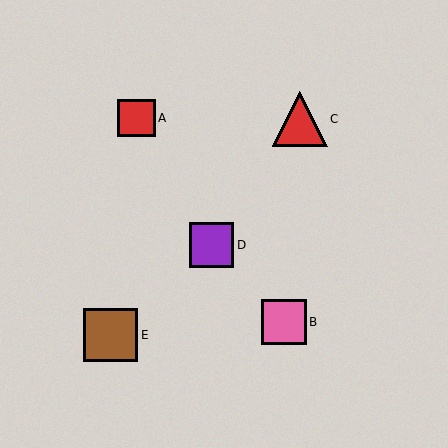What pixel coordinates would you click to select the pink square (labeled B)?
Click at (284, 322) to select the pink square B.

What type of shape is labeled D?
Shape D is a purple square.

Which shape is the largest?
The red triangle (labeled C) is the largest.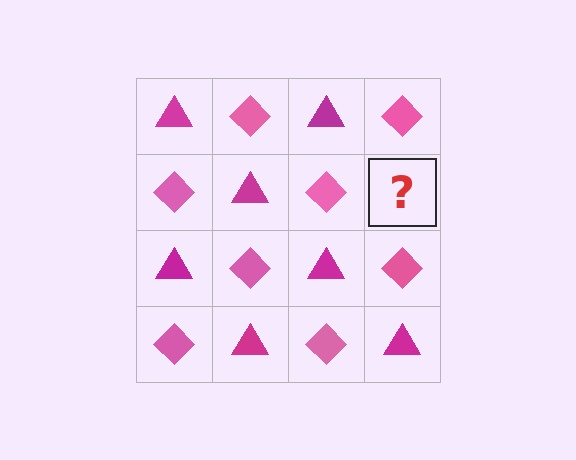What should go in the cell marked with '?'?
The missing cell should contain a magenta triangle.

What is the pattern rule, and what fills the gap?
The rule is that it alternates magenta triangle and pink diamond in a checkerboard pattern. The gap should be filled with a magenta triangle.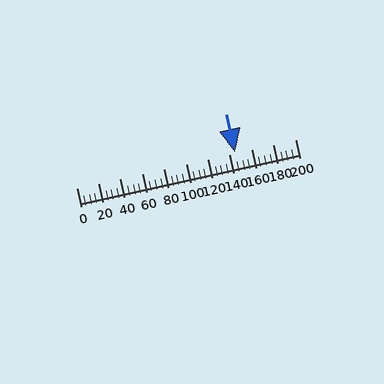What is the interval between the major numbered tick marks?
The major tick marks are spaced 20 units apart.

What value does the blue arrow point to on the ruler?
The blue arrow points to approximately 145.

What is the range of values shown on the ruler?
The ruler shows values from 0 to 200.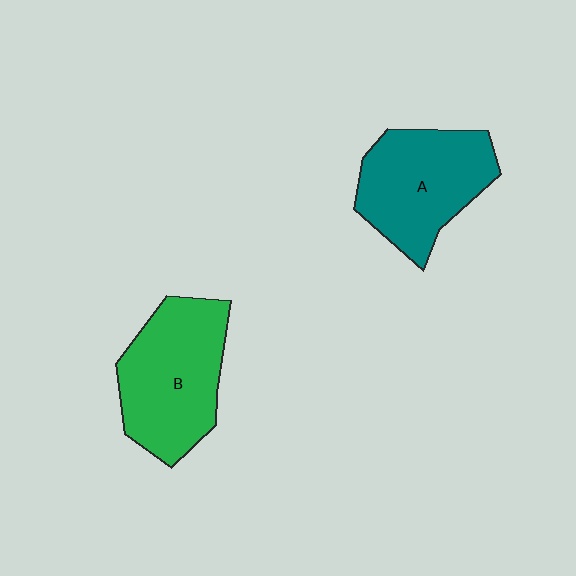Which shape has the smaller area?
Shape A (teal).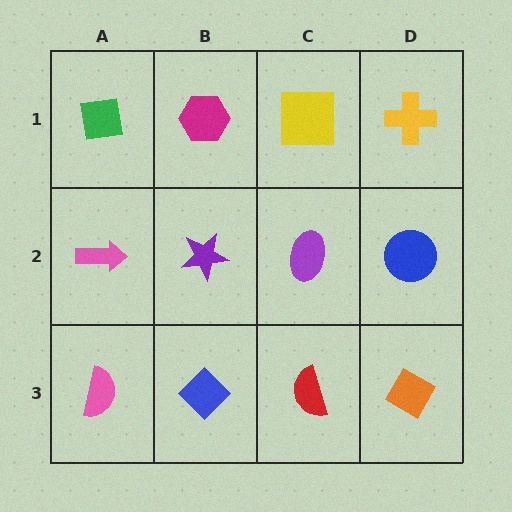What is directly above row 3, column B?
A purple star.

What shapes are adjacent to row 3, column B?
A purple star (row 2, column B), a pink semicircle (row 3, column A), a red semicircle (row 3, column C).